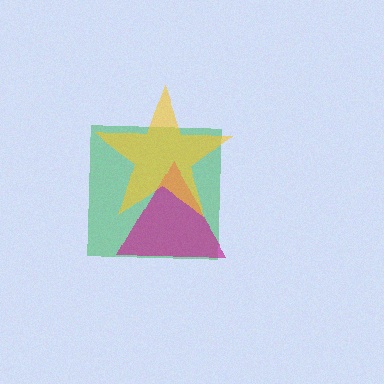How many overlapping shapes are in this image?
There are 3 overlapping shapes in the image.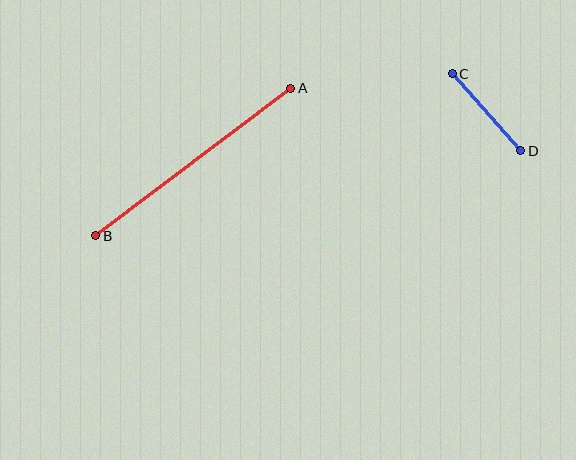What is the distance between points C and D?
The distance is approximately 103 pixels.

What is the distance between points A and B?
The distance is approximately 244 pixels.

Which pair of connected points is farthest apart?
Points A and B are farthest apart.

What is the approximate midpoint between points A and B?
The midpoint is at approximately (193, 162) pixels.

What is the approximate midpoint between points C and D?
The midpoint is at approximately (487, 112) pixels.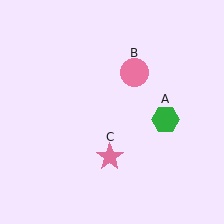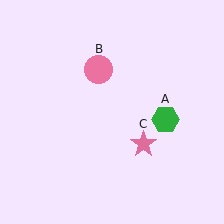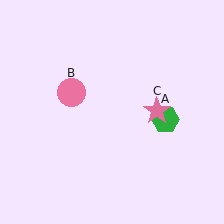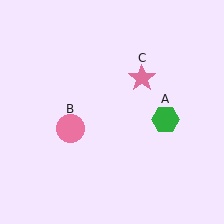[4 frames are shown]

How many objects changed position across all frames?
2 objects changed position: pink circle (object B), pink star (object C).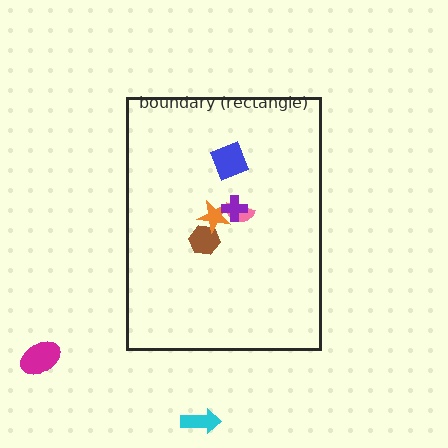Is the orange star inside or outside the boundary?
Inside.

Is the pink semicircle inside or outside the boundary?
Inside.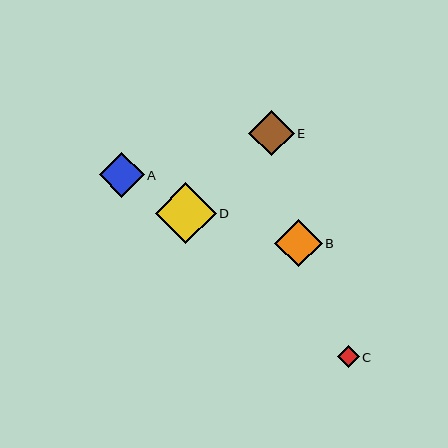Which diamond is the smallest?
Diamond C is the smallest with a size of approximately 22 pixels.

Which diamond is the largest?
Diamond D is the largest with a size of approximately 61 pixels.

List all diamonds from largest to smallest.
From largest to smallest: D, B, E, A, C.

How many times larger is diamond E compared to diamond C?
Diamond E is approximately 2.1 times the size of diamond C.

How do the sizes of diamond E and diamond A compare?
Diamond E and diamond A are approximately the same size.